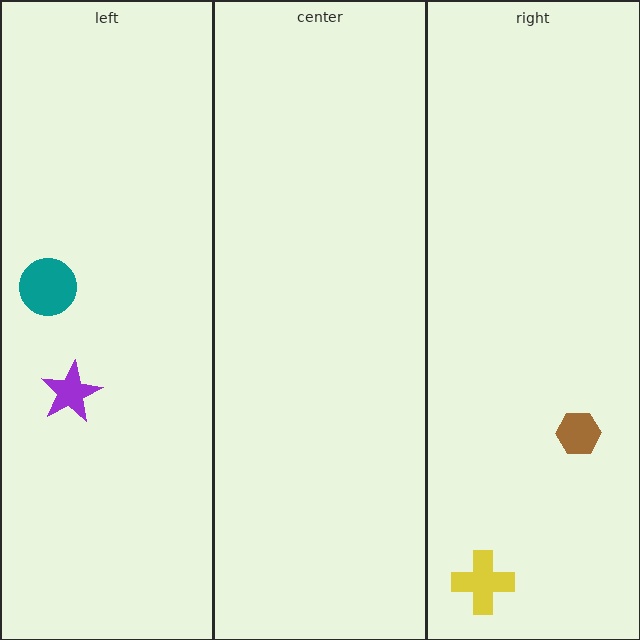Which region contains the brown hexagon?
The right region.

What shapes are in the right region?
The yellow cross, the brown hexagon.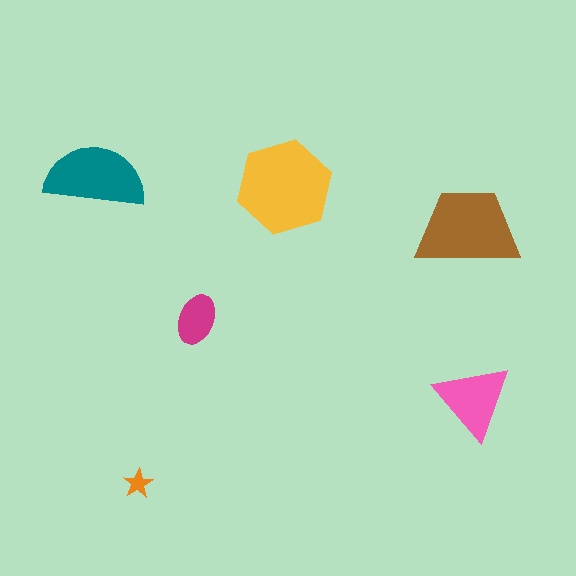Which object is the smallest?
The orange star.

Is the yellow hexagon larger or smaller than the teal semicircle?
Larger.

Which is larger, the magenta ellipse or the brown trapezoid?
The brown trapezoid.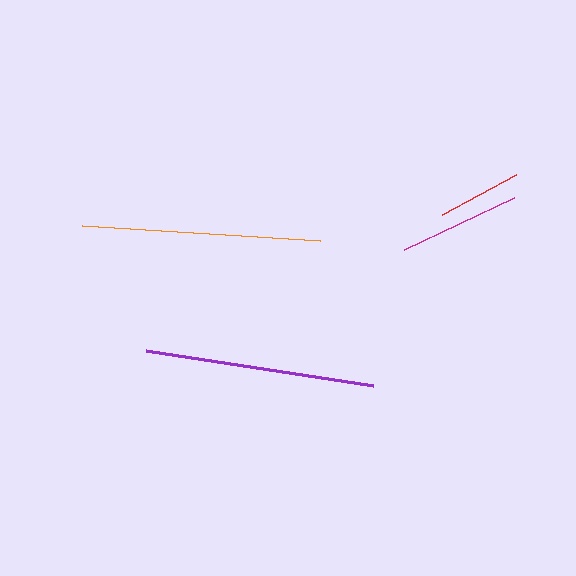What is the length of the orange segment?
The orange segment is approximately 238 pixels long.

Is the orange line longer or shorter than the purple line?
The orange line is longer than the purple line.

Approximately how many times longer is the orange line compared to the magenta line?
The orange line is approximately 1.9 times the length of the magenta line.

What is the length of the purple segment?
The purple segment is approximately 230 pixels long.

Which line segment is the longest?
The orange line is the longest at approximately 238 pixels.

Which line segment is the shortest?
The red line is the shortest at approximately 84 pixels.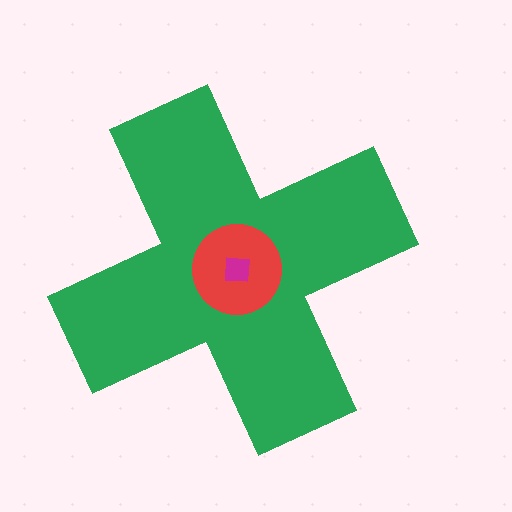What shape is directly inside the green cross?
The red circle.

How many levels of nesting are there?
3.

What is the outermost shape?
The green cross.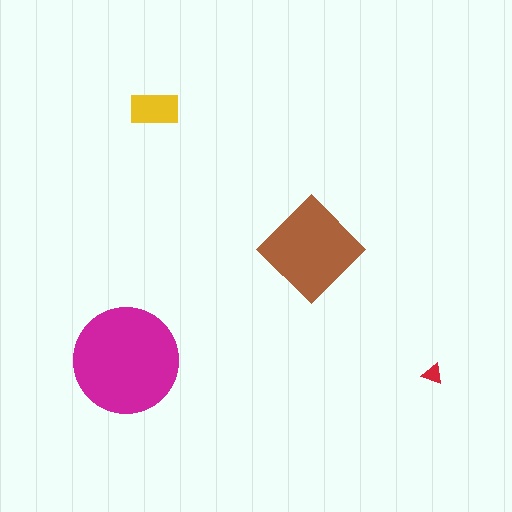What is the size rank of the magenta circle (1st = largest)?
1st.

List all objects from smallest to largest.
The red triangle, the yellow rectangle, the brown diamond, the magenta circle.